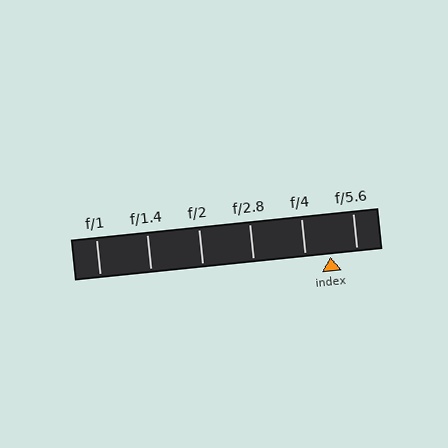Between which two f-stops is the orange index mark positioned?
The index mark is between f/4 and f/5.6.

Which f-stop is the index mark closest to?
The index mark is closest to f/4.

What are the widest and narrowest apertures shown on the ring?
The widest aperture shown is f/1 and the narrowest is f/5.6.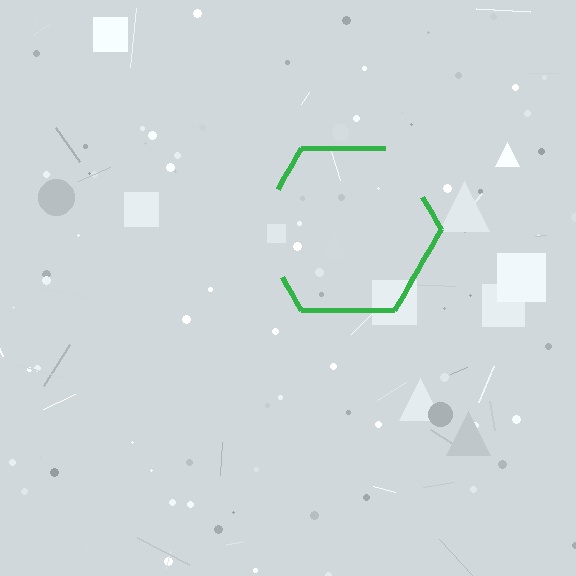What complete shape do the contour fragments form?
The contour fragments form a hexagon.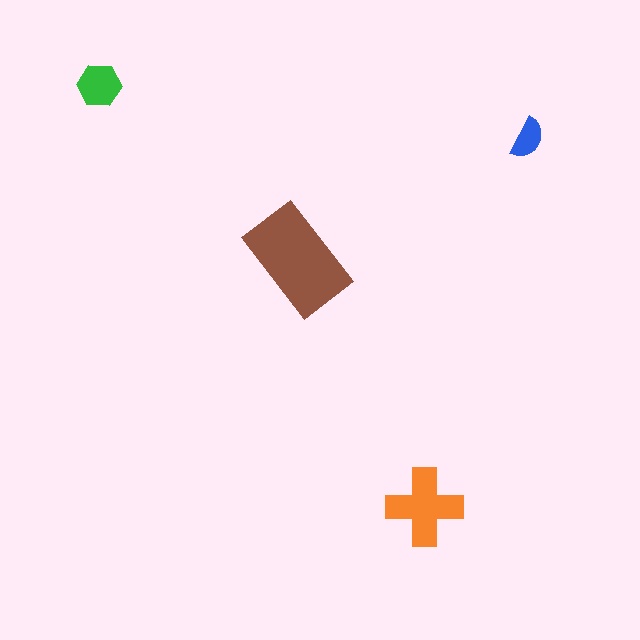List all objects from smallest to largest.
The blue semicircle, the green hexagon, the orange cross, the brown rectangle.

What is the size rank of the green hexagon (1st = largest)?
3rd.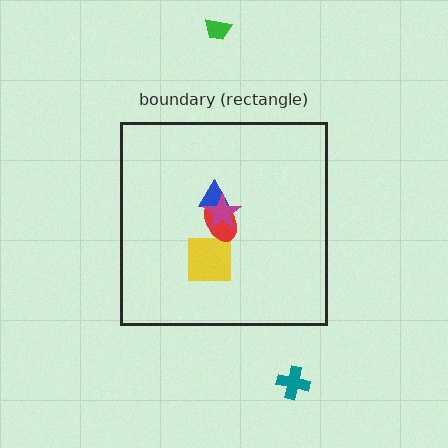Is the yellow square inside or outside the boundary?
Inside.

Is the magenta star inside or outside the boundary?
Inside.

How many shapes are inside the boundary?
4 inside, 2 outside.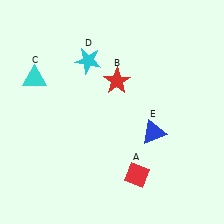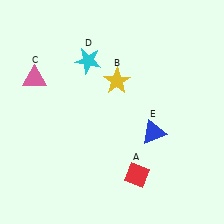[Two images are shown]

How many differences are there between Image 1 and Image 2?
There are 2 differences between the two images.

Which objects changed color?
B changed from red to yellow. C changed from cyan to pink.